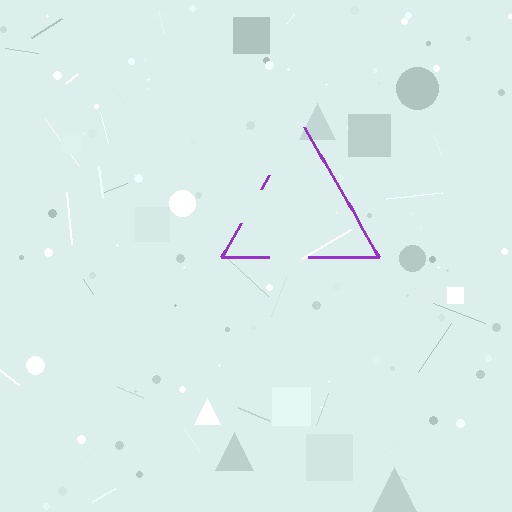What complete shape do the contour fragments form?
The contour fragments form a triangle.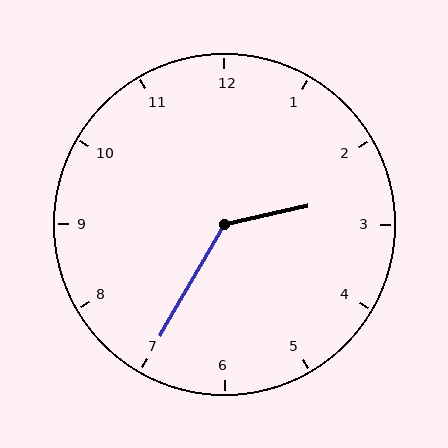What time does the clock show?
2:35.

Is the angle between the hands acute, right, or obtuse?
It is obtuse.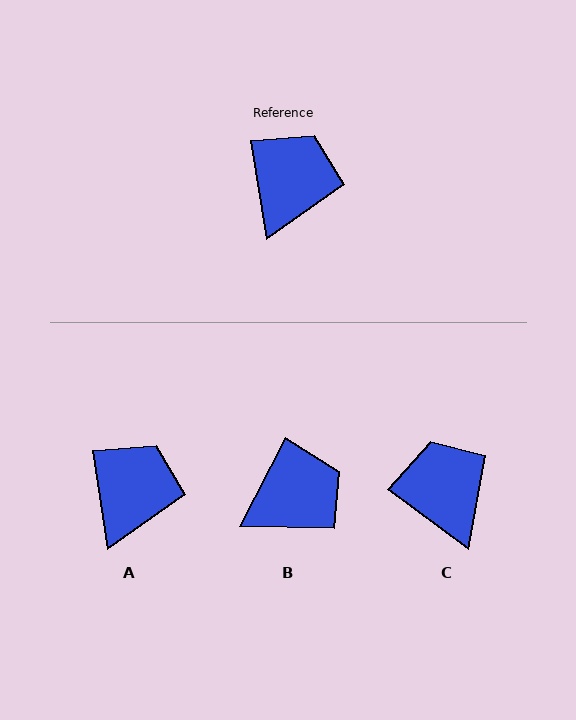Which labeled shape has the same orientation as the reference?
A.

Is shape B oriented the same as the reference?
No, it is off by about 37 degrees.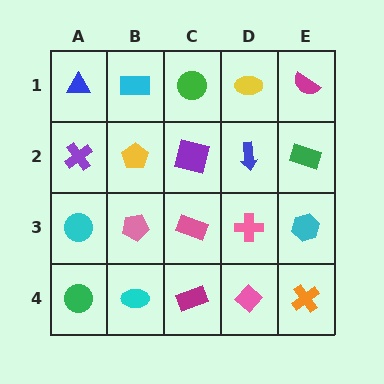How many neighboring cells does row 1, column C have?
3.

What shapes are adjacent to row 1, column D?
A blue arrow (row 2, column D), a green circle (row 1, column C), a magenta semicircle (row 1, column E).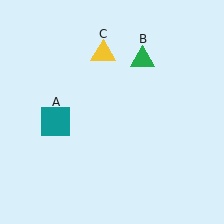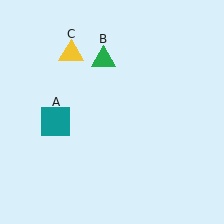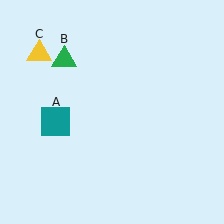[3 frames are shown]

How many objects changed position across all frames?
2 objects changed position: green triangle (object B), yellow triangle (object C).